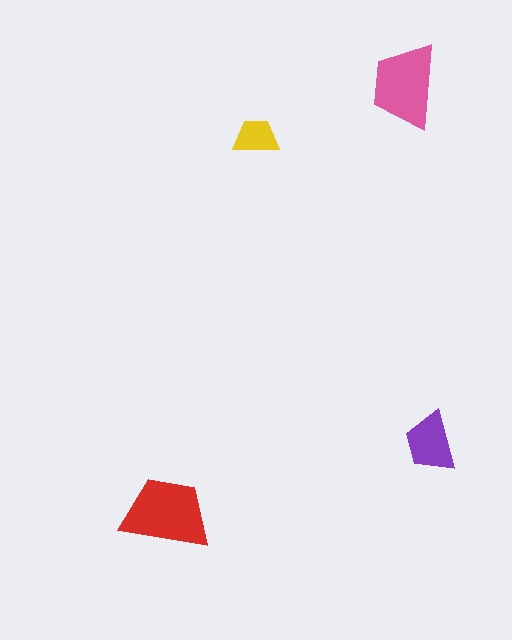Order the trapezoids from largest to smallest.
the red one, the pink one, the purple one, the yellow one.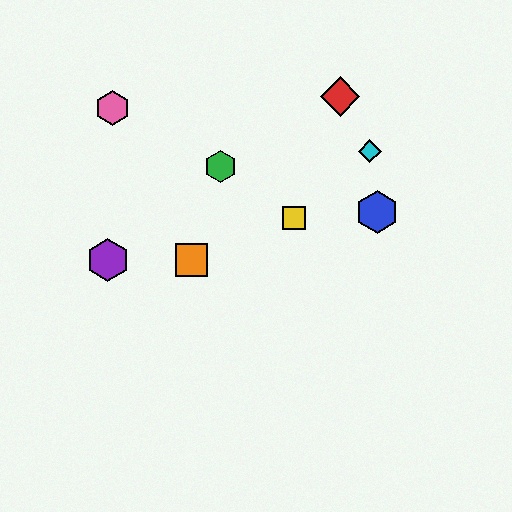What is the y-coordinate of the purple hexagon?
The purple hexagon is at y≈260.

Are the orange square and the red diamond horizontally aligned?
No, the orange square is at y≈260 and the red diamond is at y≈97.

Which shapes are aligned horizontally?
The purple hexagon, the orange square are aligned horizontally.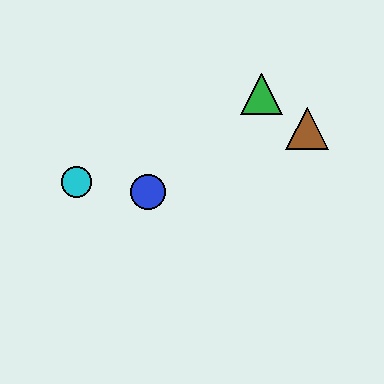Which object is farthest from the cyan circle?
The brown triangle is farthest from the cyan circle.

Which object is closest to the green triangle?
The brown triangle is closest to the green triangle.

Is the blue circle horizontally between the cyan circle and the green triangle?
Yes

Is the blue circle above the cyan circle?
No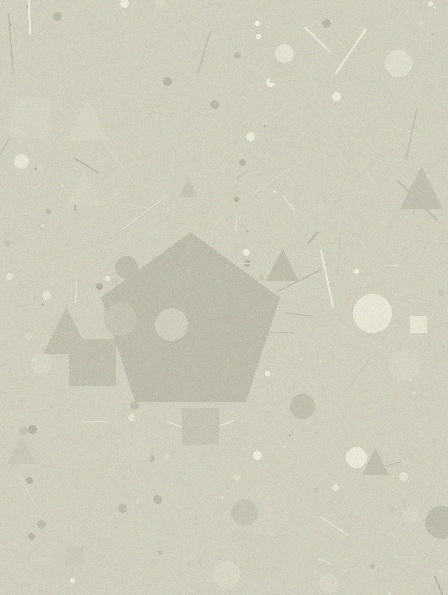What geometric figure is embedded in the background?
A pentagon is embedded in the background.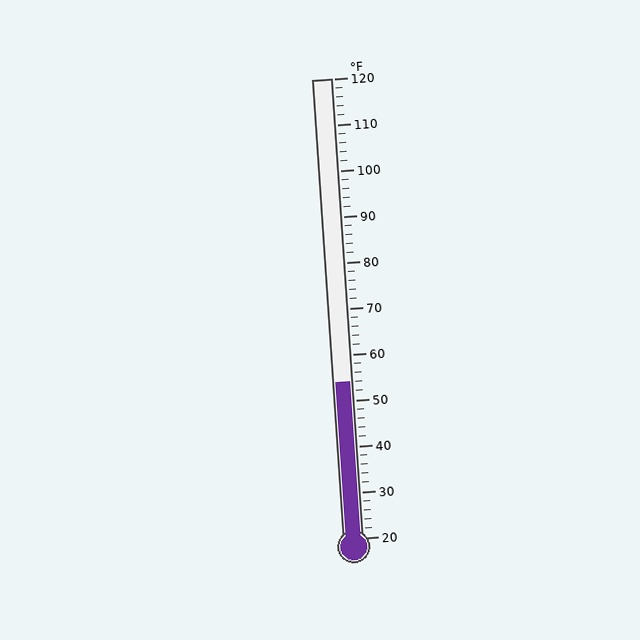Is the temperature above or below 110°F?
The temperature is below 110°F.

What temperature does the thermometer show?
The thermometer shows approximately 54°F.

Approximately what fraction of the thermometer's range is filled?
The thermometer is filled to approximately 35% of its range.